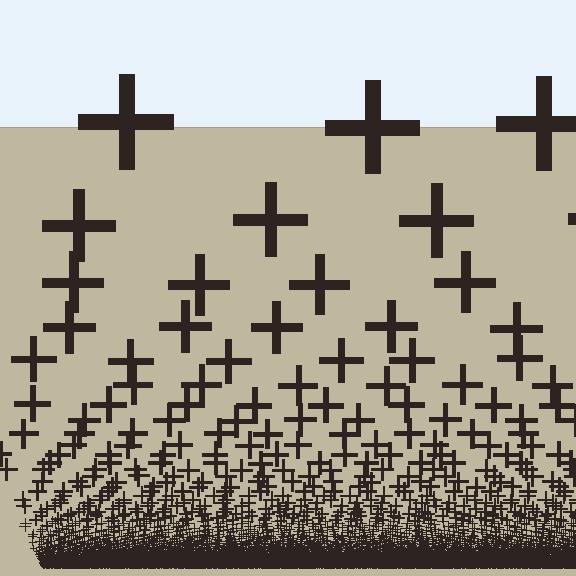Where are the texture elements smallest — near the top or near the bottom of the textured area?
Near the bottom.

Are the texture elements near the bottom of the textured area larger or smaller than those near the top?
Smaller. The gradient is inverted — elements near the bottom are smaller and denser.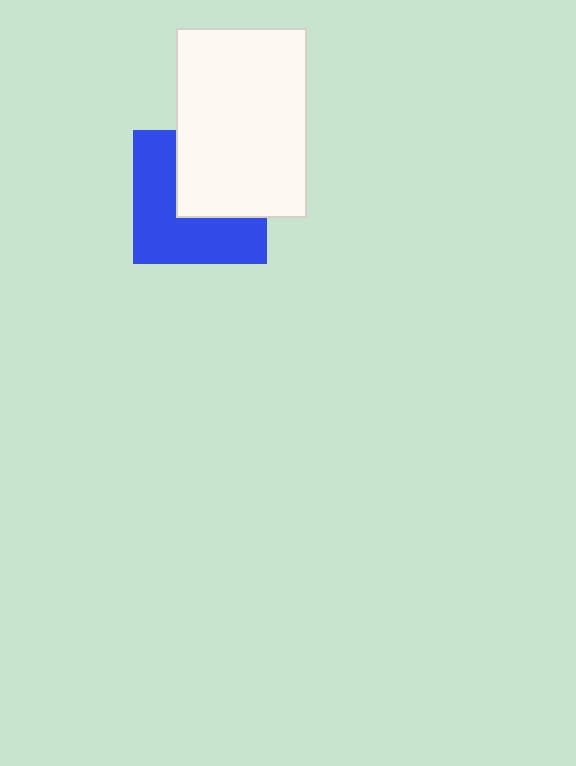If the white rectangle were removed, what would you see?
You would see the complete blue square.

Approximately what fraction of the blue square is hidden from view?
Roughly 45% of the blue square is hidden behind the white rectangle.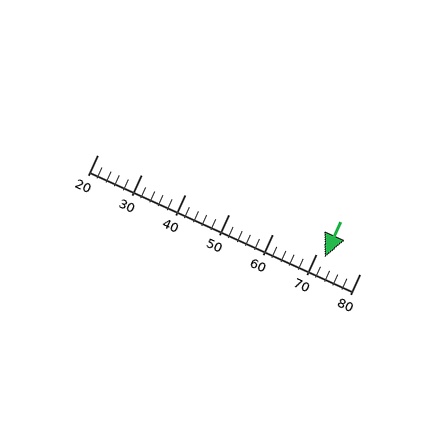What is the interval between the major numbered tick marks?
The major tick marks are spaced 10 units apart.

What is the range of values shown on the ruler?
The ruler shows values from 20 to 80.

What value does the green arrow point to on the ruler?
The green arrow points to approximately 72.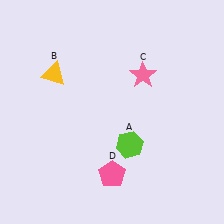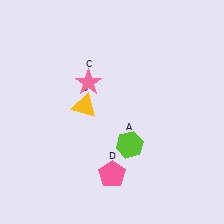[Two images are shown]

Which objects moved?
The objects that moved are: the yellow triangle (B), the pink star (C).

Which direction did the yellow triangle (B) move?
The yellow triangle (B) moved down.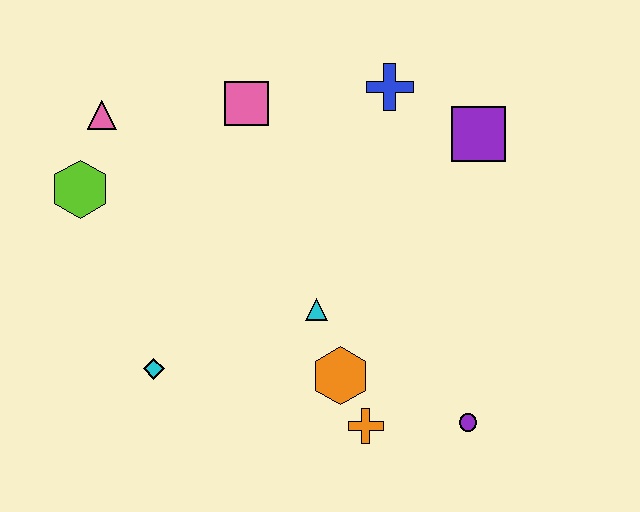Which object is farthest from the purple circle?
The pink triangle is farthest from the purple circle.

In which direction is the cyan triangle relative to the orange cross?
The cyan triangle is above the orange cross.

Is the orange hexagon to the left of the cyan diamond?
No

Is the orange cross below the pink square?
Yes